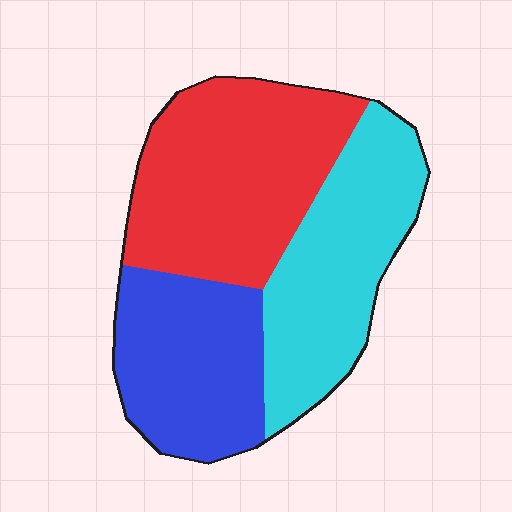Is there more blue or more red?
Red.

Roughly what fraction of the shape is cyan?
Cyan covers 33% of the shape.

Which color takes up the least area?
Blue, at roughly 30%.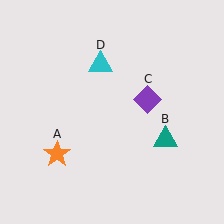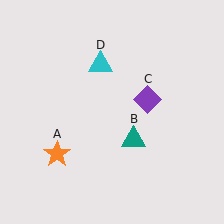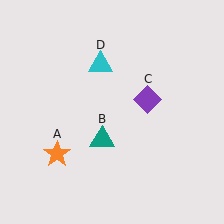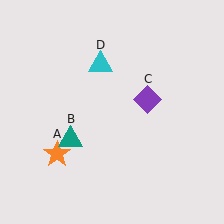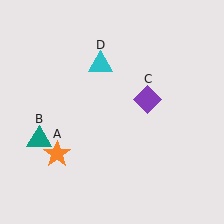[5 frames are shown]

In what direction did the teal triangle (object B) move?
The teal triangle (object B) moved left.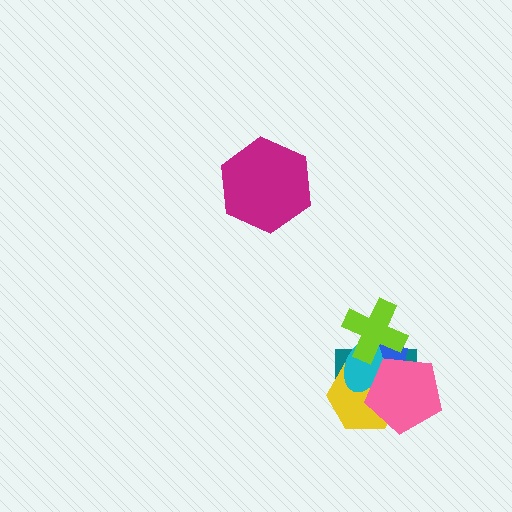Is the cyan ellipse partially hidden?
Yes, it is partially covered by another shape.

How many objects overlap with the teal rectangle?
5 objects overlap with the teal rectangle.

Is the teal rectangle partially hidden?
Yes, it is partially covered by another shape.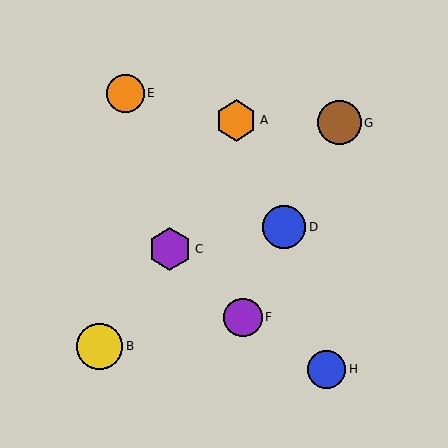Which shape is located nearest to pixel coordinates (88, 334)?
The yellow circle (labeled B) at (100, 346) is nearest to that location.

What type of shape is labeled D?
Shape D is a blue circle.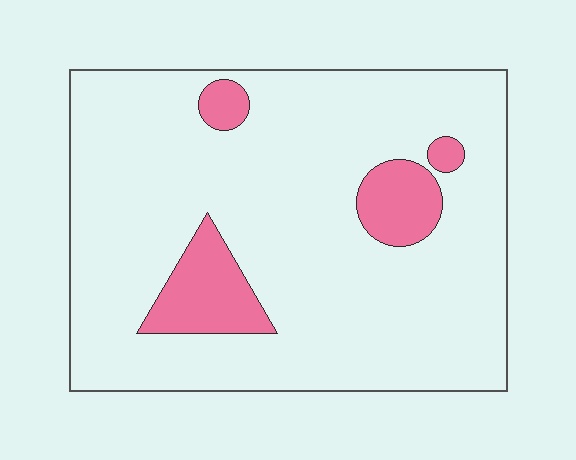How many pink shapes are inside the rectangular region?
4.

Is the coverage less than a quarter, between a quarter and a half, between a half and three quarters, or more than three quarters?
Less than a quarter.